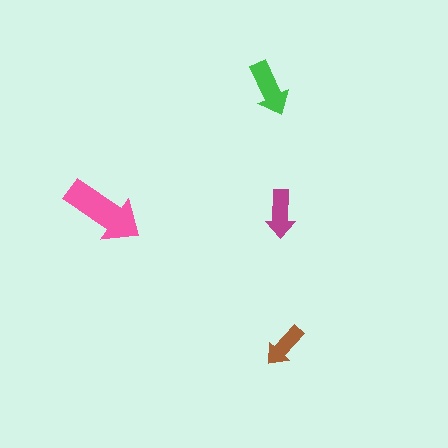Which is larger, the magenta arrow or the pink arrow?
The pink one.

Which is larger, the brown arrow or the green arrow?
The green one.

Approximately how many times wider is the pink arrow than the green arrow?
About 1.5 times wider.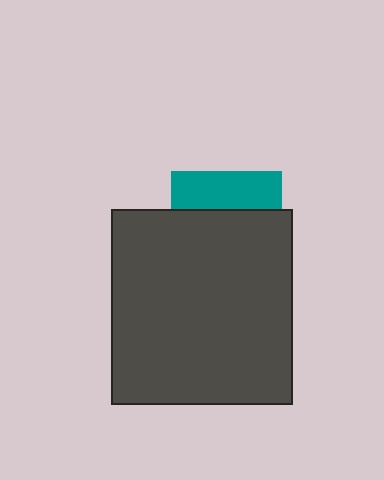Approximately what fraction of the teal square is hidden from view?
Roughly 66% of the teal square is hidden behind the dark gray rectangle.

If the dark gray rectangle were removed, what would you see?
You would see the complete teal square.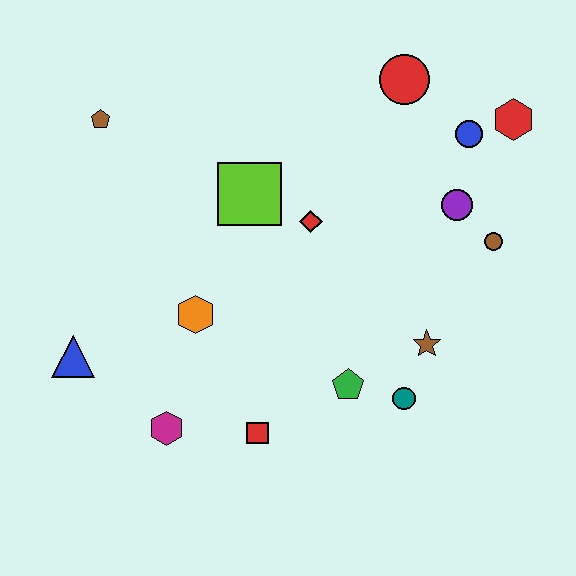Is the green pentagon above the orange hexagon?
No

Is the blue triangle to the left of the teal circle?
Yes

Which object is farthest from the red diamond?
The blue triangle is farthest from the red diamond.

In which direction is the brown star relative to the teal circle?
The brown star is above the teal circle.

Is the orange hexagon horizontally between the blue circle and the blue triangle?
Yes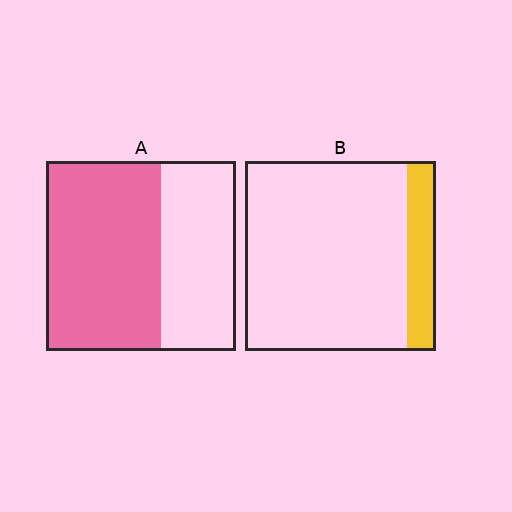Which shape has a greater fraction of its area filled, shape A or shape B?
Shape A.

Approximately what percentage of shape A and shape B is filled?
A is approximately 60% and B is approximately 15%.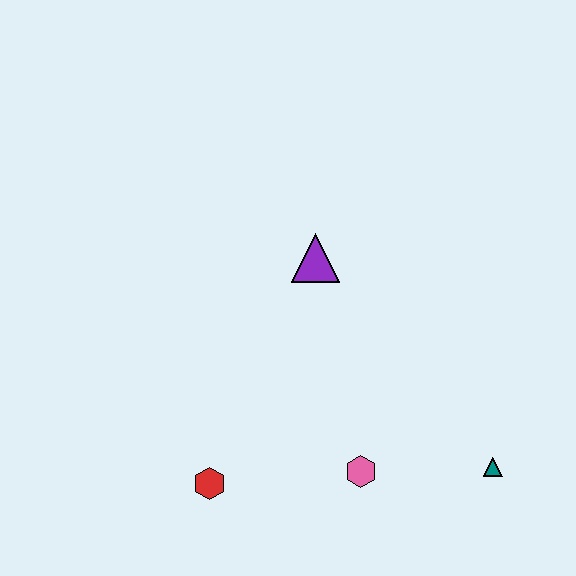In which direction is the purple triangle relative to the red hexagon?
The purple triangle is above the red hexagon.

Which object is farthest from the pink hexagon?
The purple triangle is farthest from the pink hexagon.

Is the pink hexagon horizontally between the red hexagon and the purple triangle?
No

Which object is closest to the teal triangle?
The pink hexagon is closest to the teal triangle.